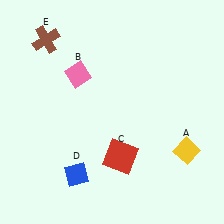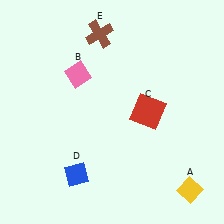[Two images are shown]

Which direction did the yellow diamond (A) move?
The yellow diamond (A) moved down.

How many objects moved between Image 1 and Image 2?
3 objects moved between the two images.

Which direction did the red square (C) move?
The red square (C) moved up.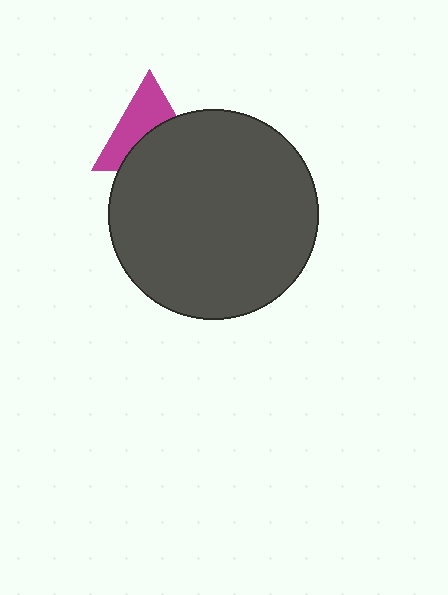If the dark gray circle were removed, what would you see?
You would see the complete magenta triangle.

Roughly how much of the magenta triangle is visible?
About half of it is visible (roughly 51%).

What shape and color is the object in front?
The object in front is a dark gray circle.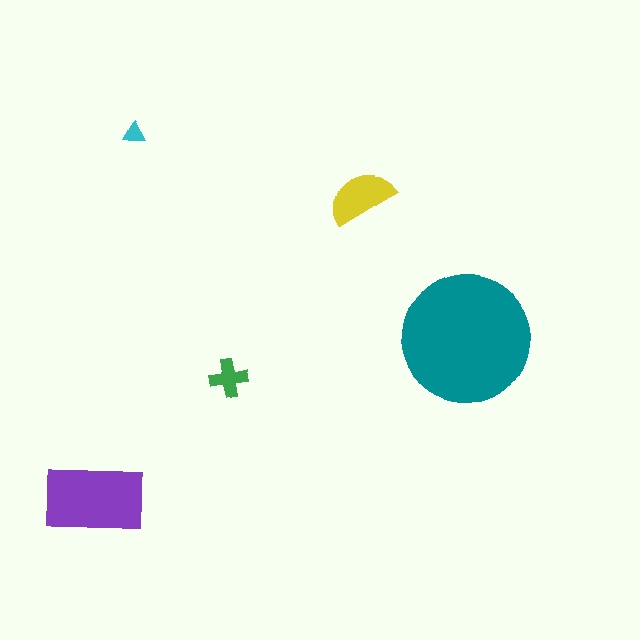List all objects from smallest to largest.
The cyan triangle, the green cross, the yellow semicircle, the purple rectangle, the teal circle.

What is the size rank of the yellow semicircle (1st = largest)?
3rd.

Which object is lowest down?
The purple rectangle is bottommost.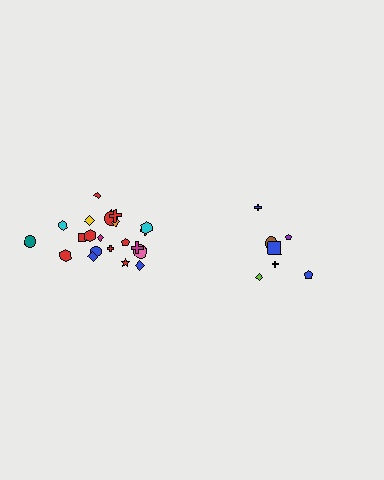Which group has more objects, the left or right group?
The left group.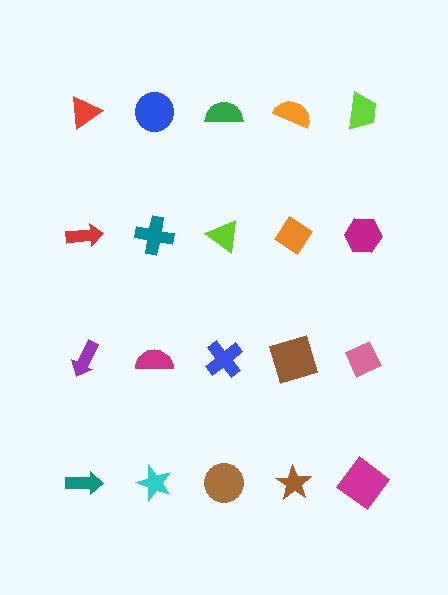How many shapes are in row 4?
5 shapes.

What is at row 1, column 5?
A lime trapezoid.